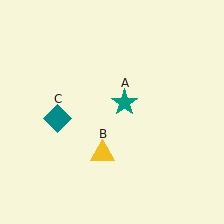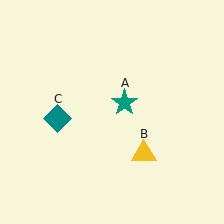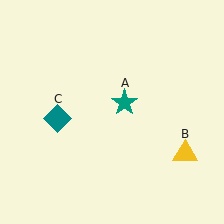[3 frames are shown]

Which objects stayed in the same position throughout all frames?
Teal star (object A) and teal diamond (object C) remained stationary.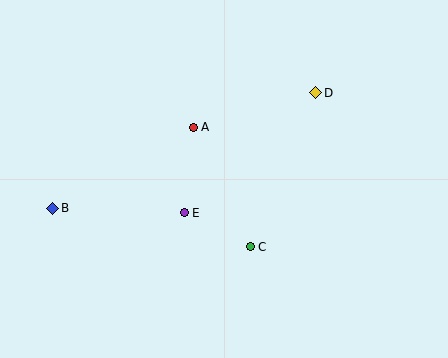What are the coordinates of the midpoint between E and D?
The midpoint between E and D is at (250, 153).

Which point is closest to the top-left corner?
Point B is closest to the top-left corner.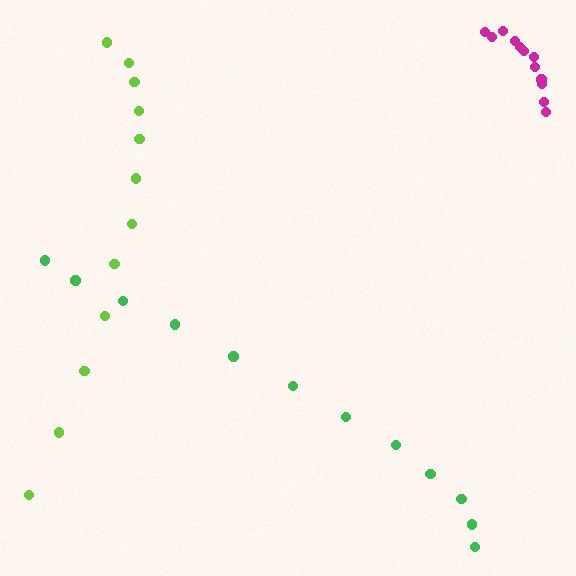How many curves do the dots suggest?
There are 3 distinct paths.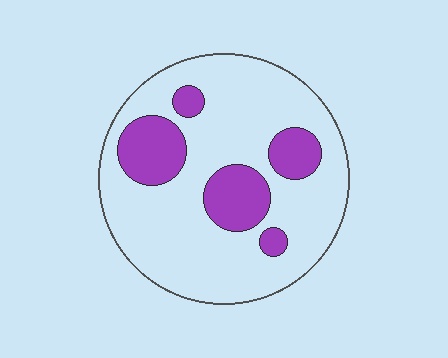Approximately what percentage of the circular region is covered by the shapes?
Approximately 25%.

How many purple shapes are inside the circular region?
5.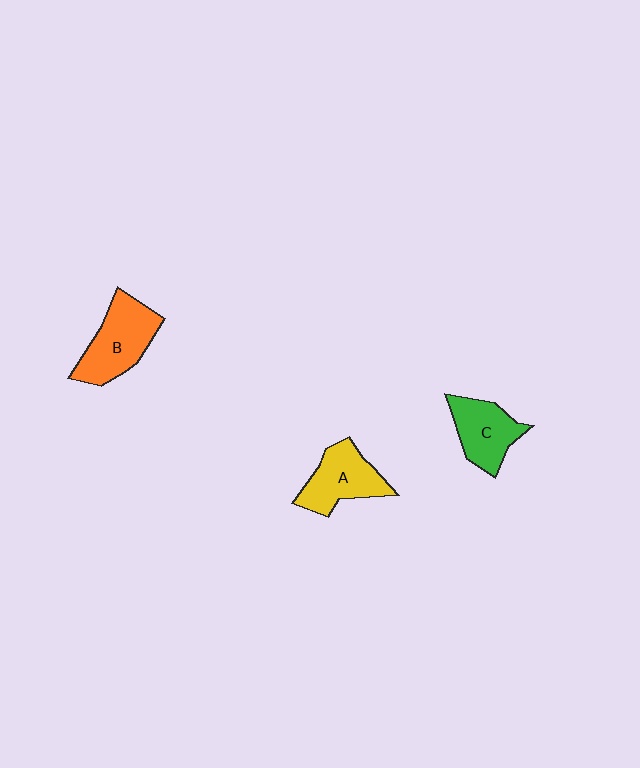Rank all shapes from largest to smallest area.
From largest to smallest: B (orange), A (yellow), C (green).